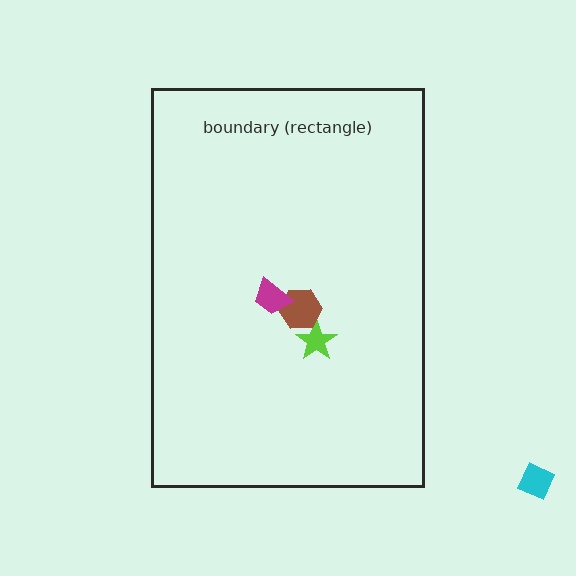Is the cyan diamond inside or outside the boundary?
Outside.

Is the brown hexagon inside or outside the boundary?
Inside.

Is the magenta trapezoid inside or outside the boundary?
Inside.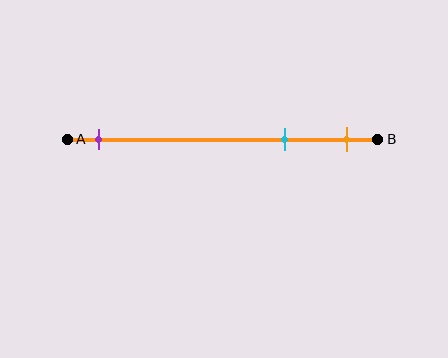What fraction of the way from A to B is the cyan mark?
The cyan mark is approximately 70% (0.7) of the way from A to B.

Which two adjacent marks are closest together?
The cyan and orange marks are the closest adjacent pair.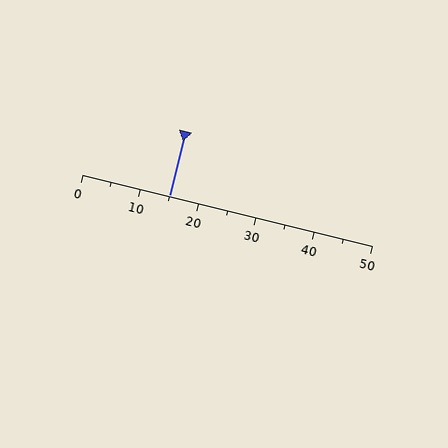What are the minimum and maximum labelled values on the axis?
The axis runs from 0 to 50.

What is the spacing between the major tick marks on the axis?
The major ticks are spaced 10 apart.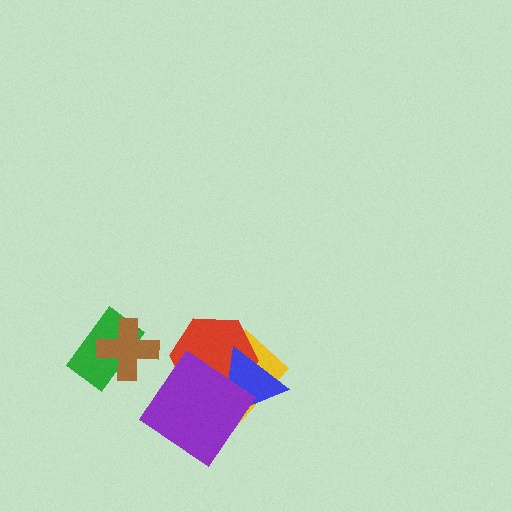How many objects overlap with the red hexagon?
3 objects overlap with the red hexagon.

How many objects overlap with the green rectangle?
1 object overlaps with the green rectangle.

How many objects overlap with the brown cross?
1 object overlaps with the brown cross.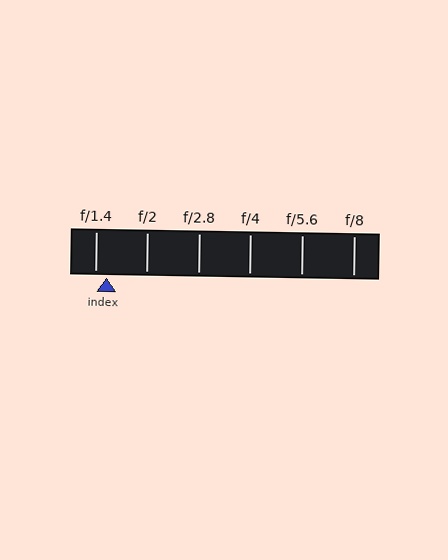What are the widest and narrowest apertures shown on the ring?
The widest aperture shown is f/1.4 and the narrowest is f/8.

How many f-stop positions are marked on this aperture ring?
There are 6 f-stop positions marked.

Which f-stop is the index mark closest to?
The index mark is closest to f/1.4.